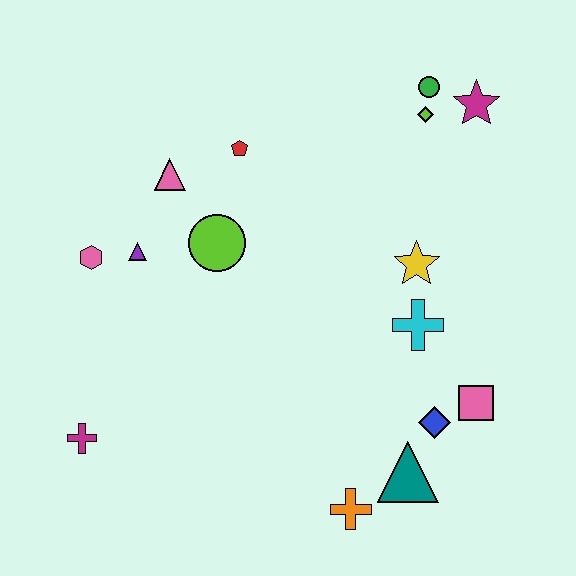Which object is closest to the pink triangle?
The red pentagon is closest to the pink triangle.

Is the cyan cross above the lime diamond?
No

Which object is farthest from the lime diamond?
The magenta cross is farthest from the lime diamond.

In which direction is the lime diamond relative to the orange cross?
The lime diamond is above the orange cross.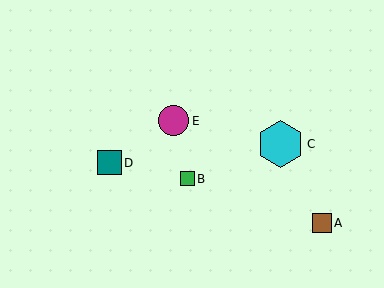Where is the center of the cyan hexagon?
The center of the cyan hexagon is at (281, 144).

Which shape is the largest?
The cyan hexagon (labeled C) is the largest.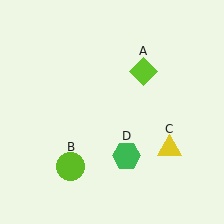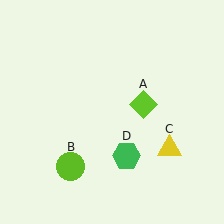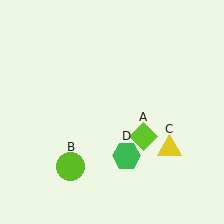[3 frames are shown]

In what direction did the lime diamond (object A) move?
The lime diamond (object A) moved down.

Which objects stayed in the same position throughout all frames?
Lime circle (object B) and yellow triangle (object C) and green hexagon (object D) remained stationary.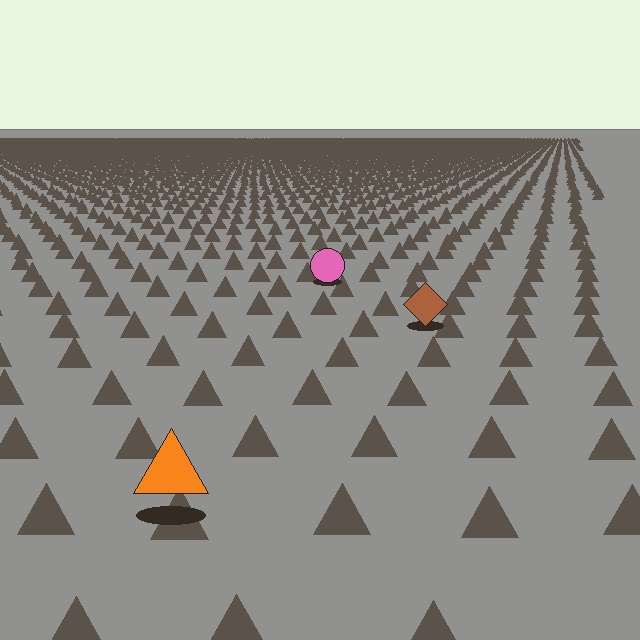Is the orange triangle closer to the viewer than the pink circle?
Yes. The orange triangle is closer — you can tell from the texture gradient: the ground texture is coarser near it.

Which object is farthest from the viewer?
The pink circle is farthest from the viewer. It appears smaller and the ground texture around it is denser.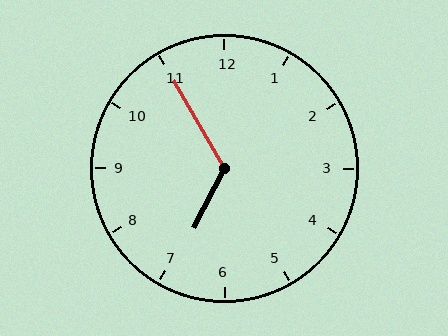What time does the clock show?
6:55.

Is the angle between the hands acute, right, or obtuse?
It is obtuse.